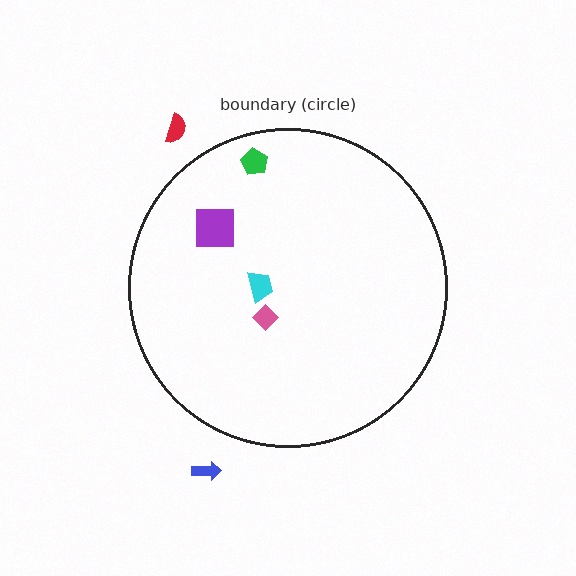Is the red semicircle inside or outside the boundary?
Outside.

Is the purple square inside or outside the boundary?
Inside.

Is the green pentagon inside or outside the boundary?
Inside.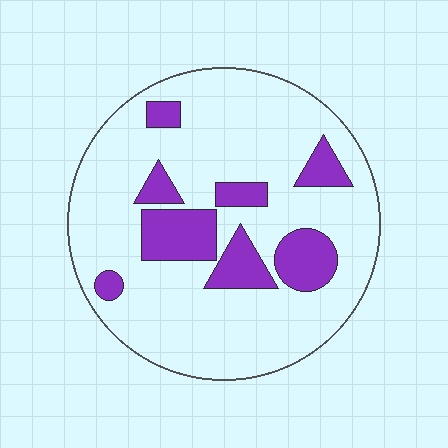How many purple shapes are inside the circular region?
8.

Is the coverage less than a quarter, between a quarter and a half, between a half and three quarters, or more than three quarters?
Less than a quarter.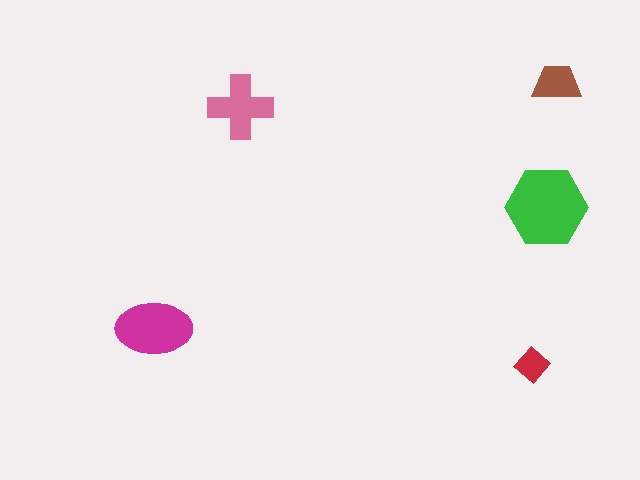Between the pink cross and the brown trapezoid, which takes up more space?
The pink cross.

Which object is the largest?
The green hexagon.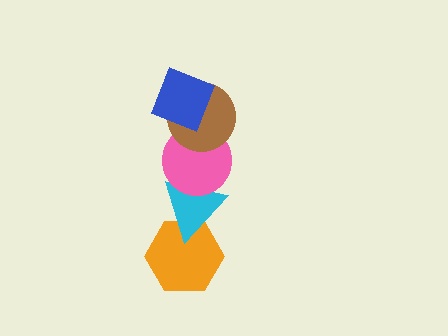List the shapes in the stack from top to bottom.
From top to bottom: the blue square, the brown circle, the pink circle, the cyan triangle, the orange hexagon.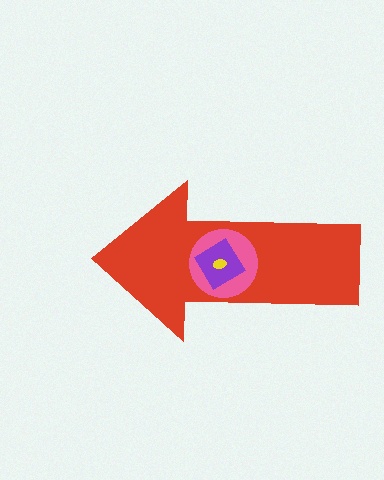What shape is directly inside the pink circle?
The purple diamond.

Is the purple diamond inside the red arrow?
Yes.